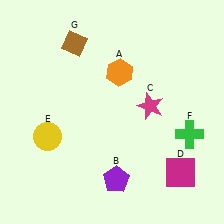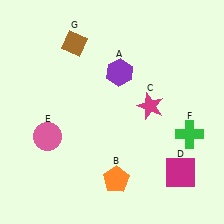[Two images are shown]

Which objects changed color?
A changed from orange to purple. B changed from purple to orange. E changed from yellow to pink.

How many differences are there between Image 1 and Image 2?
There are 3 differences between the two images.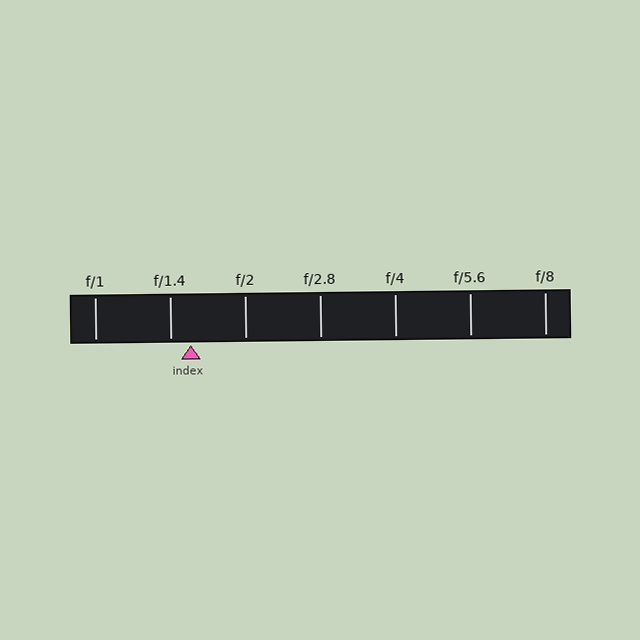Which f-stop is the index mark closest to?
The index mark is closest to f/1.4.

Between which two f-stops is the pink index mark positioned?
The index mark is between f/1.4 and f/2.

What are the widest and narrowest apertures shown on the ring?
The widest aperture shown is f/1 and the narrowest is f/8.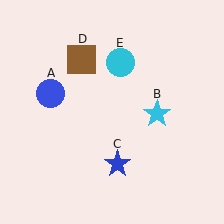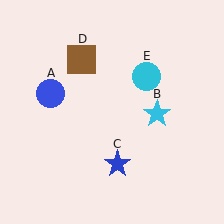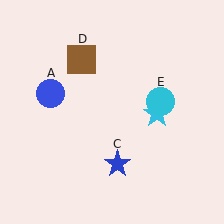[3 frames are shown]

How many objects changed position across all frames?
1 object changed position: cyan circle (object E).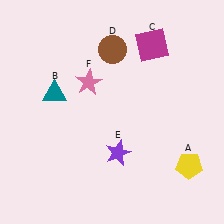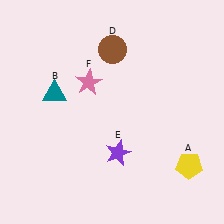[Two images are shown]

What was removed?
The magenta square (C) was removed in Image 2.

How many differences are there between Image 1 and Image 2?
There is 1 difference between the two images.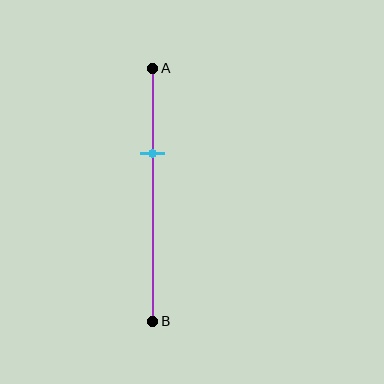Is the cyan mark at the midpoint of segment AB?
No, the mark is at about 35% from A, not at the 50% midpoint.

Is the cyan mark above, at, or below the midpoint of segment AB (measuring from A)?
The cyan mark is above the midpoint of segment AB.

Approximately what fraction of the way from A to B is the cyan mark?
The cyan mark is approximately 35% of the way from A to B.